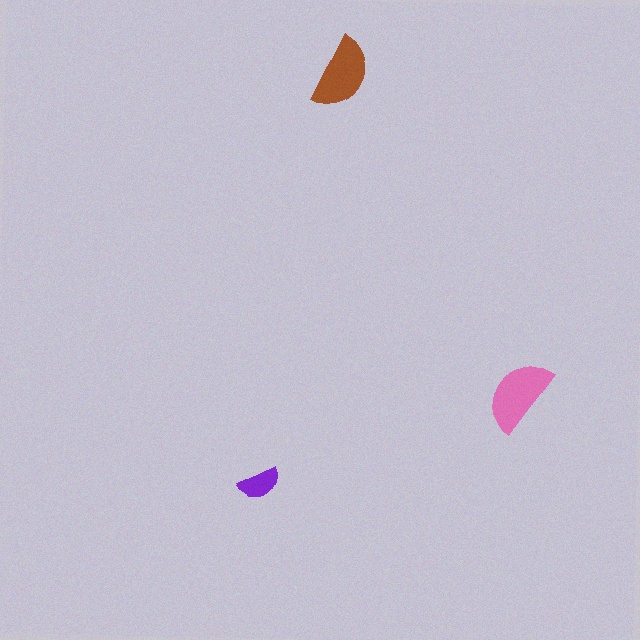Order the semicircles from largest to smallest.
the pink one, the brown one, the purple one.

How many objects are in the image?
There are 3 objects in the image.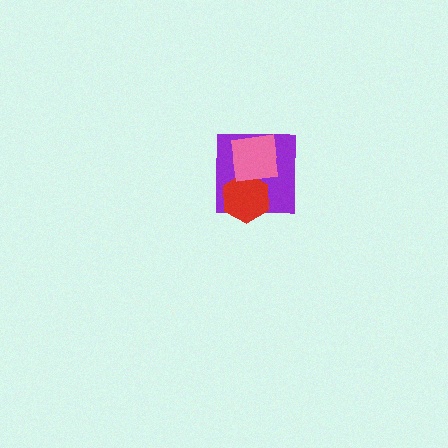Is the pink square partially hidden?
No, no other shape covers it.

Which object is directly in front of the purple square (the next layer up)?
The red hexagon is directly in front of the purple square.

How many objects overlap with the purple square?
2 objects overlap with the purple square.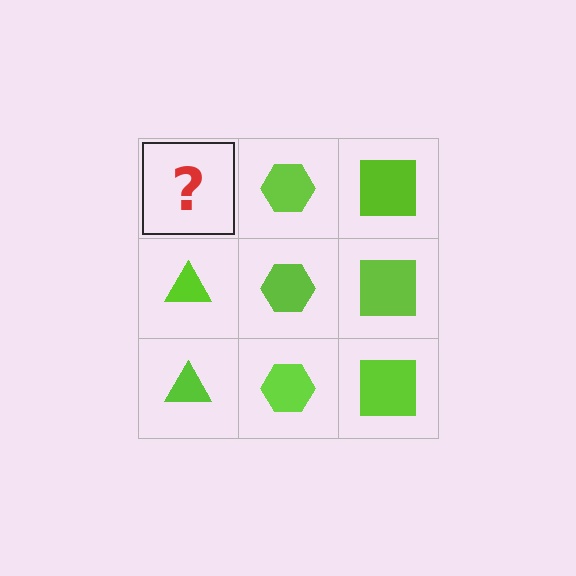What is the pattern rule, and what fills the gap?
The rule is that each column has a consistent shape. The gap should be filled with a lime triangle.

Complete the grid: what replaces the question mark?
The question mark should be replaced with a lime triangle.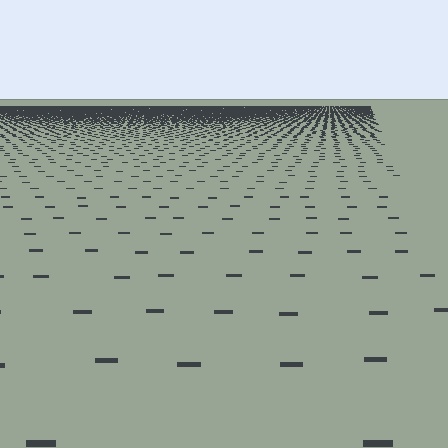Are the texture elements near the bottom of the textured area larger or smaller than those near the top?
Larger. Near the bottom, elements are closer to the viewer and appear at a bigger on-screen size.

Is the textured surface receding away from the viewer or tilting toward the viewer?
The surface is receding away from the viewer. Texture elements get smaller and denser toward the top.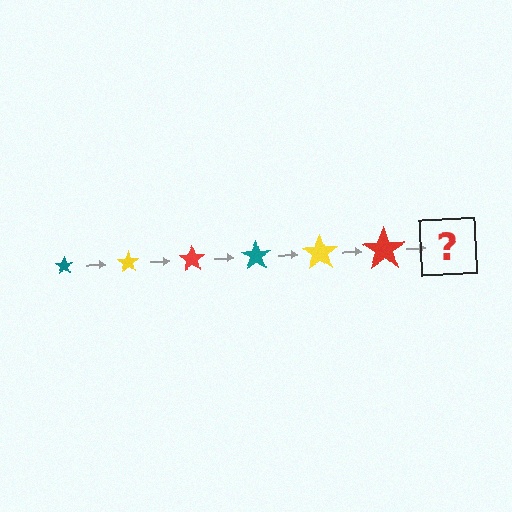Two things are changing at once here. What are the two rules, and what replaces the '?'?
The two rules are that the star grows larger each step and the color cycles through teal, yellow, and red. The '?' should be a teal star, larger than the previous one.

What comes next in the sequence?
The next element should be a teal star, larger than the previous one.